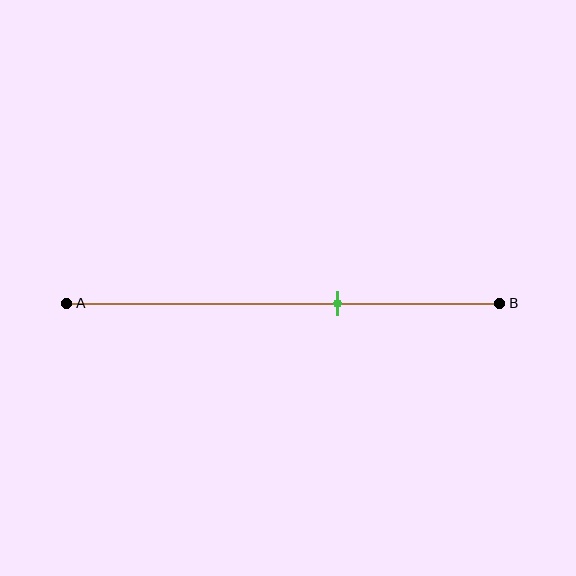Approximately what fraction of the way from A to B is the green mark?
The green mark is approximately 65% of the way from A to B.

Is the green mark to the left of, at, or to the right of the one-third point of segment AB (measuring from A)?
The green mark is to the right of the one-third point of segment AB.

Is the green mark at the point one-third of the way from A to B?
No, the mark is at about 65% from A, not at the 33% one-third point.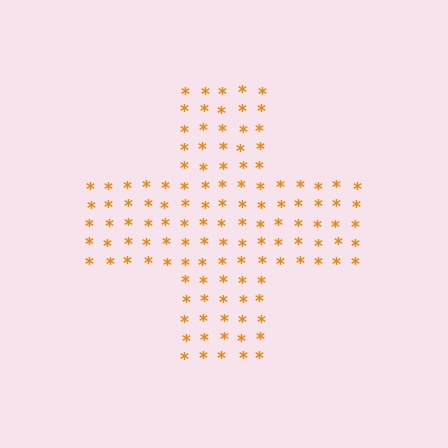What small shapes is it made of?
It is made of small asterisks.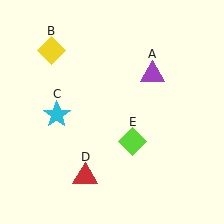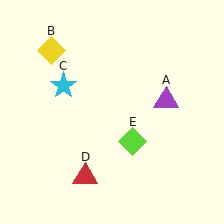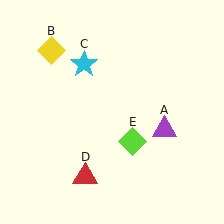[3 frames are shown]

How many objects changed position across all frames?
2 objects changed position: purple triangle (object A), cyan star (object C).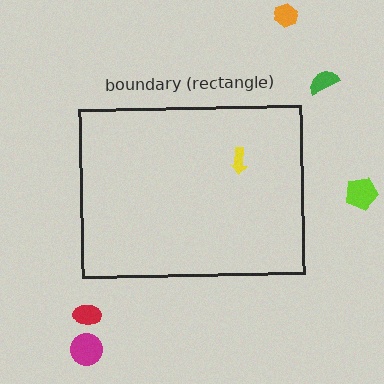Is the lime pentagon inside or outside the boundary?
Outside.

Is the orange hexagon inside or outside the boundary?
Outside.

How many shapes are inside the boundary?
1 inside, 5 outside.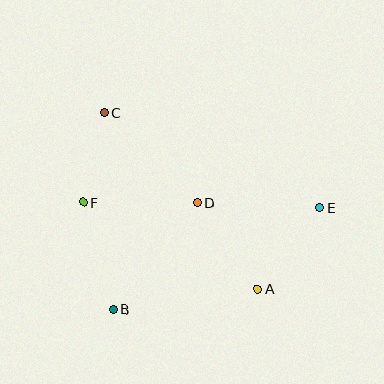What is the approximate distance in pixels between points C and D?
The distance between C and D is approximately 129 pixels.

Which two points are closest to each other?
Points C and F are closest to each other.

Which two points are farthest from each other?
Points E and F are farthest from each other.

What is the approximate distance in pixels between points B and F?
The distance between B and F is approximately 112 pixels.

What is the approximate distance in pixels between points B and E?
The distance between B and E is approximately 230 pixels.